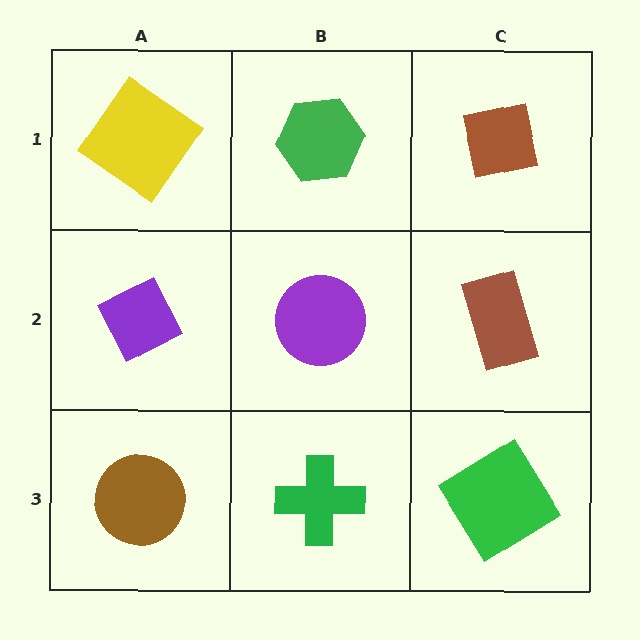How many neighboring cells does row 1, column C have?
2.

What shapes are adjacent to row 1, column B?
A purple circle (row 2, column B), a yellow diamond (row 1, column A), a brown square (row 1, column C).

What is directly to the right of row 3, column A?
A green cross.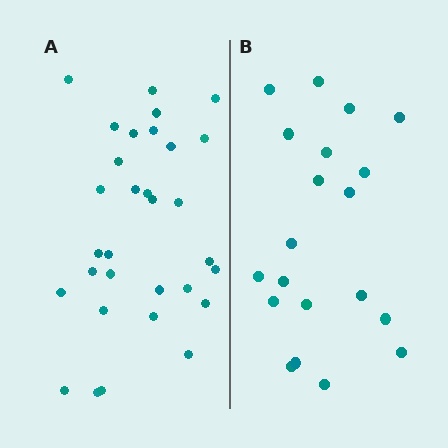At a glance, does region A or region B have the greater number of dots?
Region A (the left region) has more dots.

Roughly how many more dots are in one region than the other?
Region A has roughly 12 or so more dots than region B.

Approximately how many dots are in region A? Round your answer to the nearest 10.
About 30 dots. (The exact count is 31, which rounds to 30.)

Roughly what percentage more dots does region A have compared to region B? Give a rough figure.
About 55% more.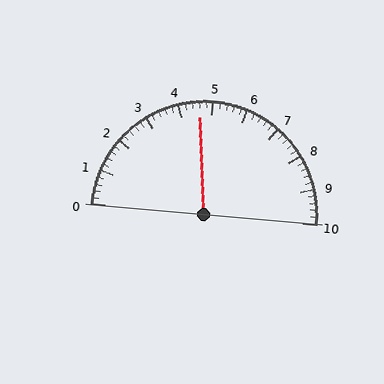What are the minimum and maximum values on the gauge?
The gauge ranges from 0 to 10.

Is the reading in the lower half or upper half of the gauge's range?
The reading is in the lower half of the range (0 to 10).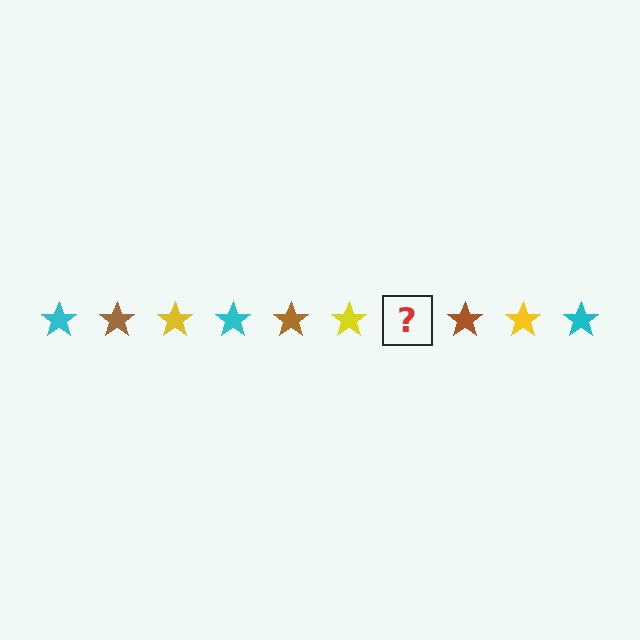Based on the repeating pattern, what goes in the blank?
The blank should be a cyan star.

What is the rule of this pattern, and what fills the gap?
The rule is that the pattern cycles through cyan, brown, yellow stars. The gap should be filled with a cyan star.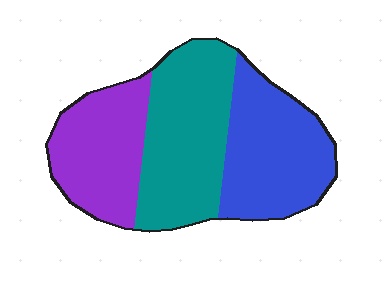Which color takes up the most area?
Teal, at roughly 40%.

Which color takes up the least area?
Purple, at roughly 30%.